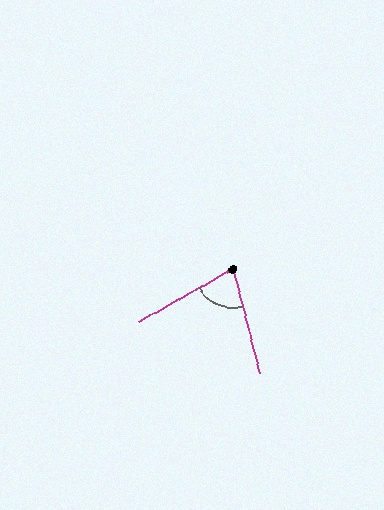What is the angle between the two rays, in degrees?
Approximately 75 degrees.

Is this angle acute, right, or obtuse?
It is acute.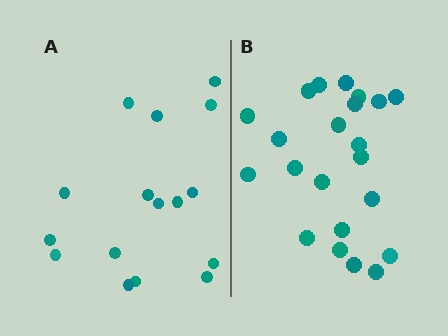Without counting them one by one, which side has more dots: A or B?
Region B (the right region) has more dots.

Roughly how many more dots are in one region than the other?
Region B has about 6 more dots than region A.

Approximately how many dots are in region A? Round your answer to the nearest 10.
About 20 dots. (The exact count is 16, which rounds to 20.)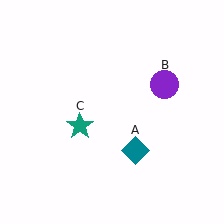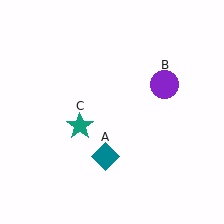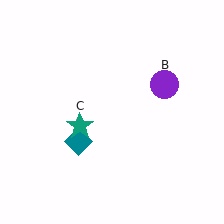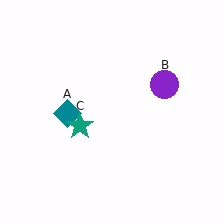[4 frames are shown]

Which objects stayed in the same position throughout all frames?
Purple circle (object B) and teal star (object C) remained stationary.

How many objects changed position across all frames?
1 object changed position: teal diamond (object A).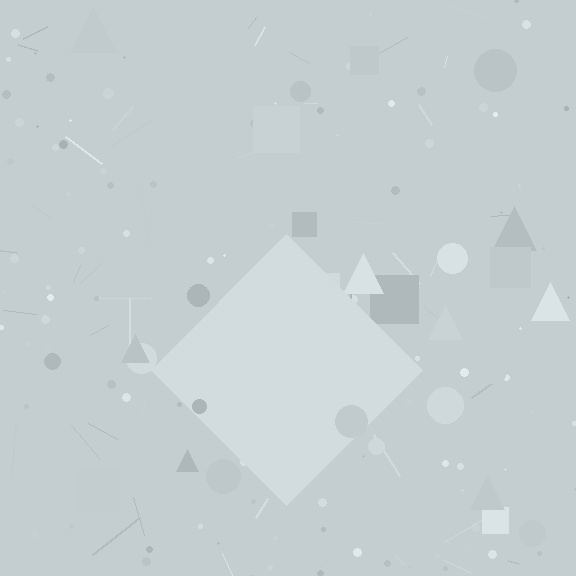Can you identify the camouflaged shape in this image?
The camouflaged shape is a diamond.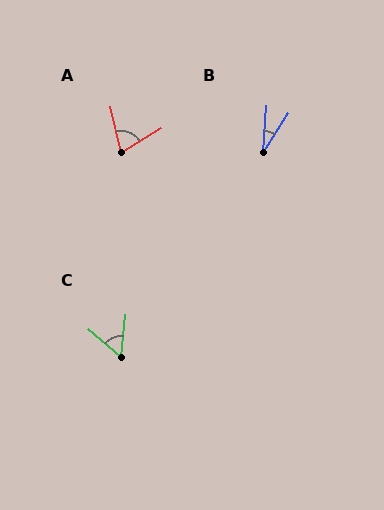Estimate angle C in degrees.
Approximately 56 degrees.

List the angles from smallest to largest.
B (28°), C (56°), A (71°).